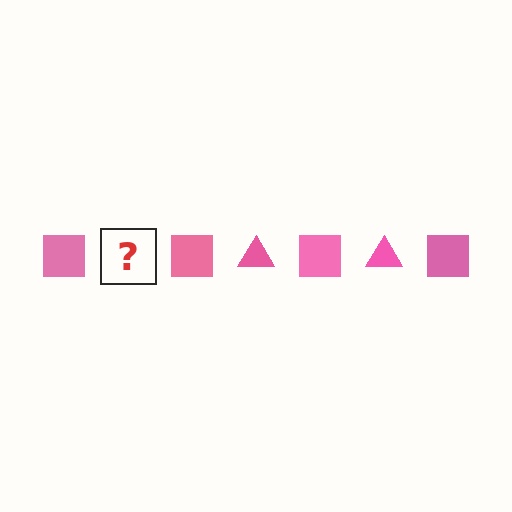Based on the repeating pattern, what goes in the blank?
The blank should be a pink triangle.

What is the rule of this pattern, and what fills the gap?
The rule is that the pattern cycles through square, triangle shapes in pink. The gap should be filled with a pink triangle.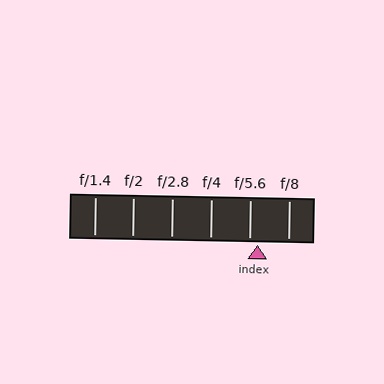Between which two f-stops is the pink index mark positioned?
The index mark is between f/5.6 and f/8.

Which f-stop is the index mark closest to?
The index mark is closest to f/5.6.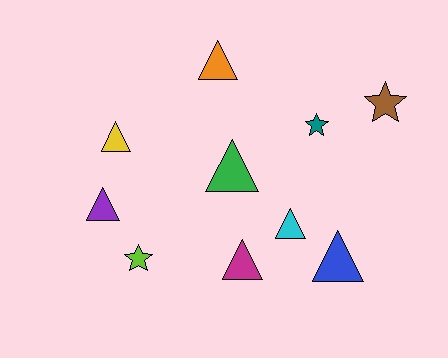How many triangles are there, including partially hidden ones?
There are 7 triangles.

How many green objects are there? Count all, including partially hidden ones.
There is 1 green object.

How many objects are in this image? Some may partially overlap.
There are 10 objects.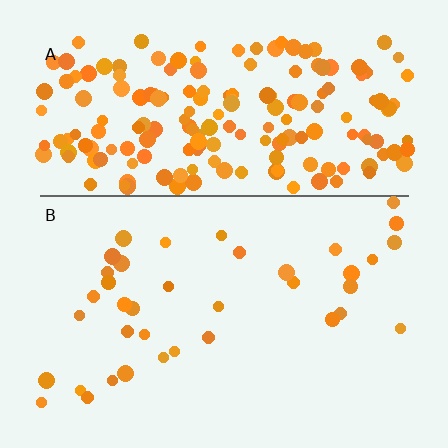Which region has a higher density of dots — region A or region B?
A (the top).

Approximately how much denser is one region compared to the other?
Approximately 5.1× — region A over region B.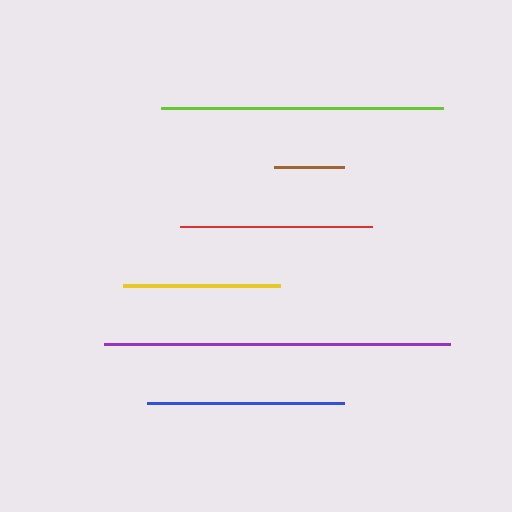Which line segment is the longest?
The purple line is the longest at approximately 346 pixels.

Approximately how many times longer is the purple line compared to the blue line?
The purple line is approximately 1.8 times the length of the blue line.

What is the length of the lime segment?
The lime segment is approximately 282 pixels long.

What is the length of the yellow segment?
The yellow segment is approximately 156 pixels long.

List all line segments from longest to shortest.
From longest to shortest: purple, lime, blue, red, yellow, brown.